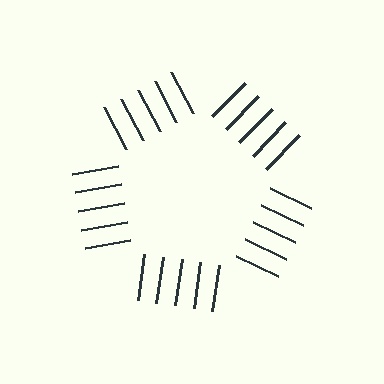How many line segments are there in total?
25 — 5 along each of the 5 edges.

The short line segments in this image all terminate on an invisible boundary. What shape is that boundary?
An illusory pentagon — the line segments terminate on its edges but no continuous stroke is drawn.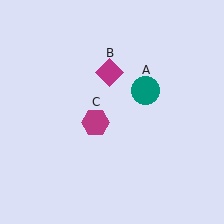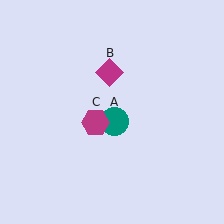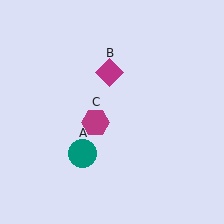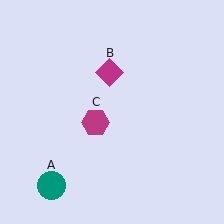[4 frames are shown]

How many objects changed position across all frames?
1 object changed position: teal circle (object A).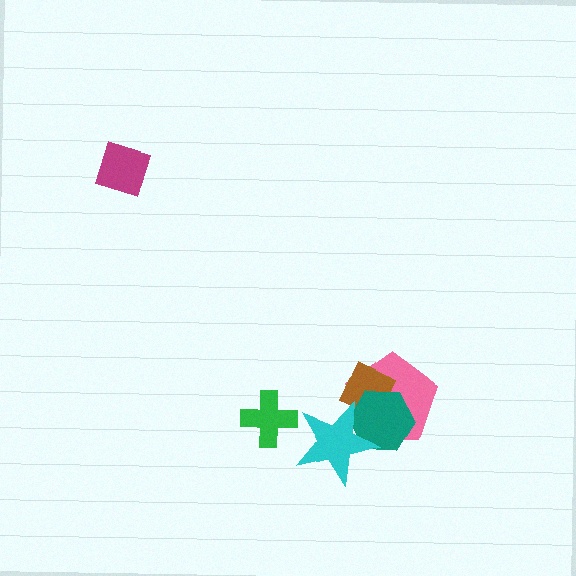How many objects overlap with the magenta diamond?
0 objects overlap with the magenta diamond.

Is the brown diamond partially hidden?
Yes, it is partially covered by another shape.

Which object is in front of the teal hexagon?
The cyan star is in front of the teal hexagon.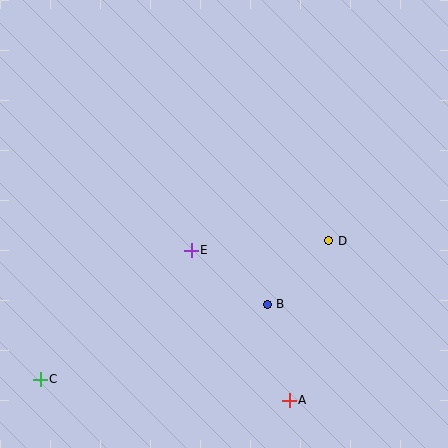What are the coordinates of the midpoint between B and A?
The midpoint between B and A is at (278, 352).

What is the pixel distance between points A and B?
The distance between A and B is 98 pixels.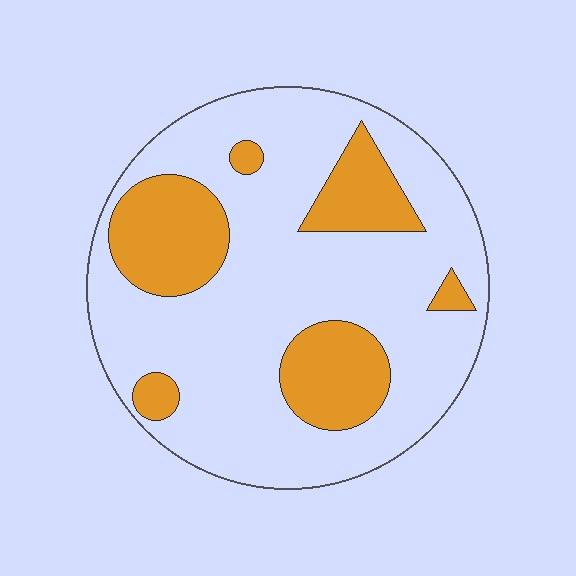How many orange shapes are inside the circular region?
6.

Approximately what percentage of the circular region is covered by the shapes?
Approximately 25%.